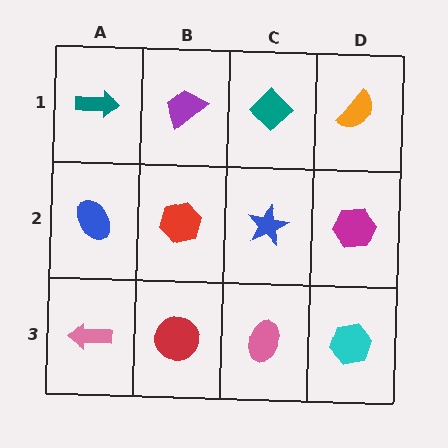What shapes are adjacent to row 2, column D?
An orange semicircle (row 1, column D), a cyan hexagon (row 3, column D), a blue star (row 2, column C).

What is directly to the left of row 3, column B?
A pink arrow.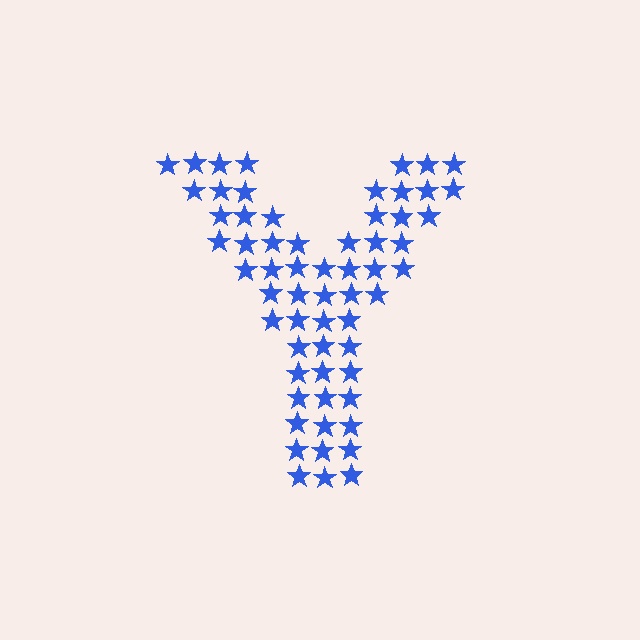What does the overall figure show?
The overall figure shows the letter Y.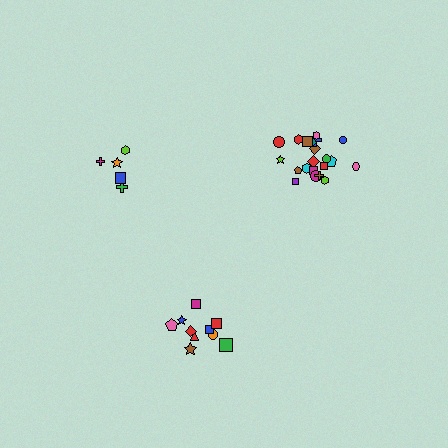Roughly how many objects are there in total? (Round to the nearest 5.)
Roughly 35 objects in total.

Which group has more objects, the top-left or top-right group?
The top-right group.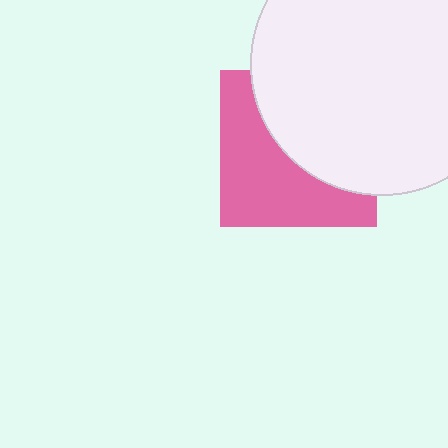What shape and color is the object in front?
The object in front is a white circle.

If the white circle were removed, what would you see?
You would see the complete pink square.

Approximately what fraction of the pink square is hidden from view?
Roughly 50% of the pink square is hidden behind the white circle.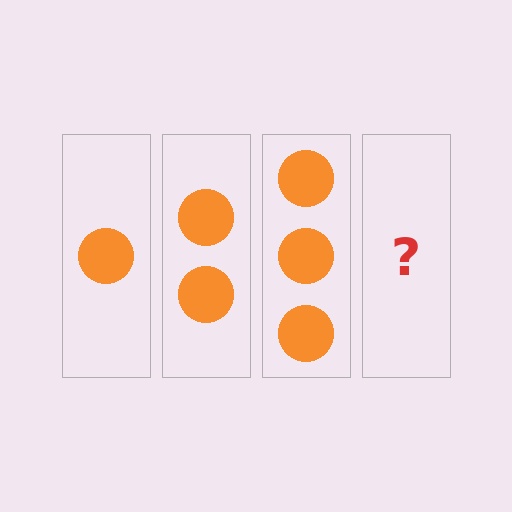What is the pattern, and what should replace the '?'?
The pattern is that each step adds one more circle. The '?' should be 4 circles.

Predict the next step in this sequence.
The next step is 4 circles.